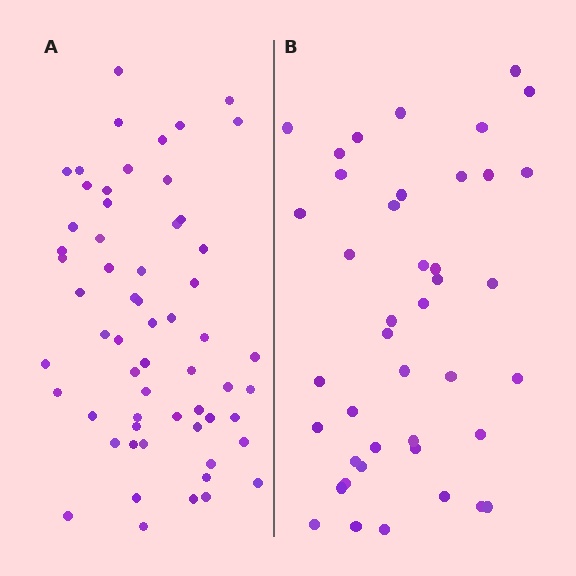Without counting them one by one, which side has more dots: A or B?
Region A (the left region) has more dots.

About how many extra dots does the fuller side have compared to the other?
Region A has approximately 20 more dots than region B.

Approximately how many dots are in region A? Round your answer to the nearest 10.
About 60 dots.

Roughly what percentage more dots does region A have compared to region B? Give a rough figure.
About 45% more.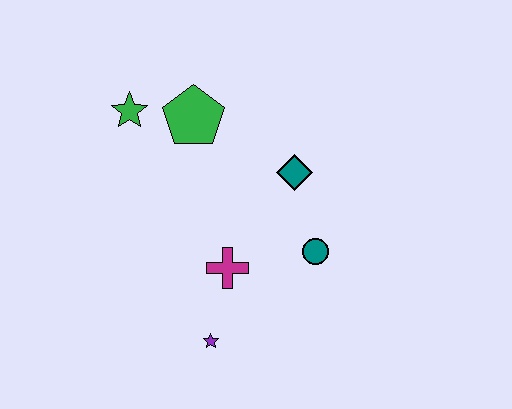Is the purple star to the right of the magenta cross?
No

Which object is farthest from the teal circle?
The green star is farthest from the teal circle.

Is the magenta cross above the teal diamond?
No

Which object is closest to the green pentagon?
The green star is closest to the green pentagon.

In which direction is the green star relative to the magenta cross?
The green star is above the magenta cross.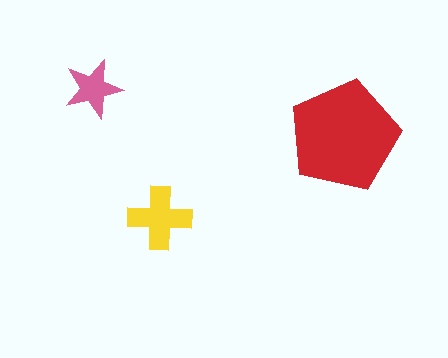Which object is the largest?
The red pentagon.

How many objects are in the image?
There are 3 objects in the image.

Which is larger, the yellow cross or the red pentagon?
The red pentagon.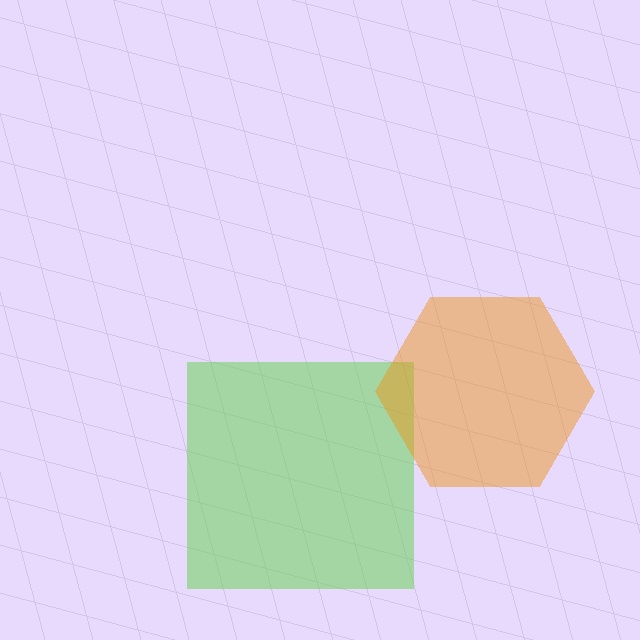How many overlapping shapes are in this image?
There are 2 overlapping shapes in the image.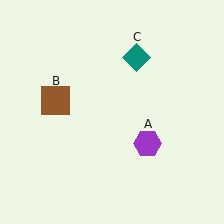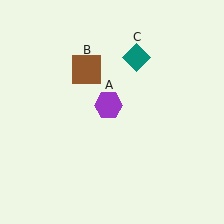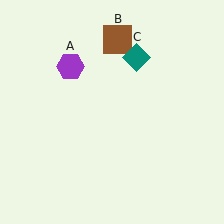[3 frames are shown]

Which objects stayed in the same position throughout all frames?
Teal diamond (object C) remained stationary.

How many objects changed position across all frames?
2 objects changed position: purple hexagon (object A), brown square (object B).